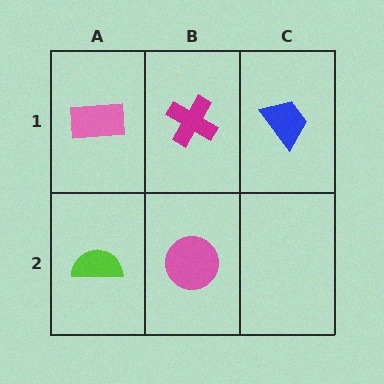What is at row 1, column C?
A blue trapezoid.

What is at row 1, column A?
A pink rectangle.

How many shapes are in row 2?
2 shapes.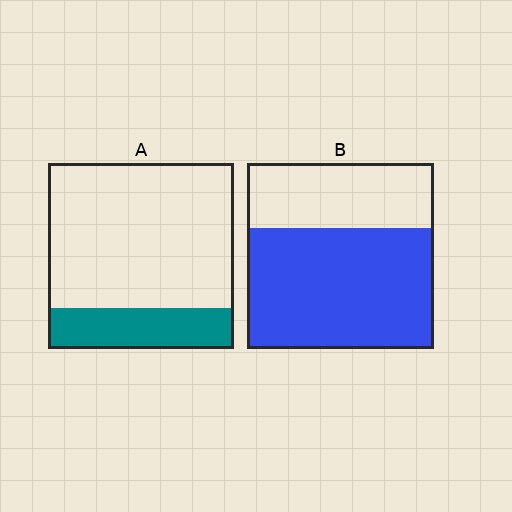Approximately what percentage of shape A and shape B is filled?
A is approximately 20% and B is approximately 65%.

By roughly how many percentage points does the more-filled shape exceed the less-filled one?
By roughly 45 percentage points (B over A).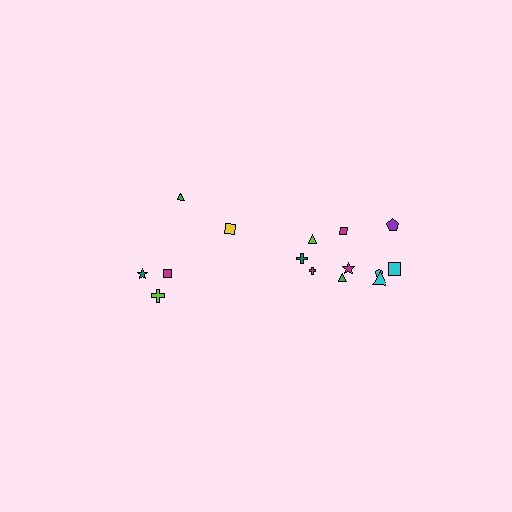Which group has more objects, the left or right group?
The right group.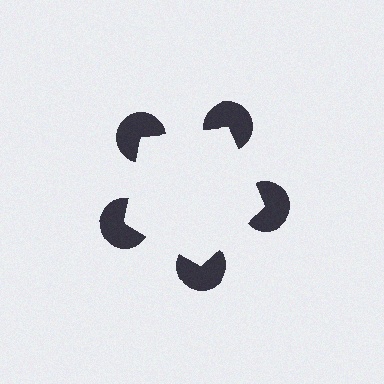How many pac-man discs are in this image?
There are 5 — one at each vertex of the illusory pentagon.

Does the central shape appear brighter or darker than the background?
It typically appears slightly brighter than the background, even though no actual brightness change is drawn.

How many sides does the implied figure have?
5 sides.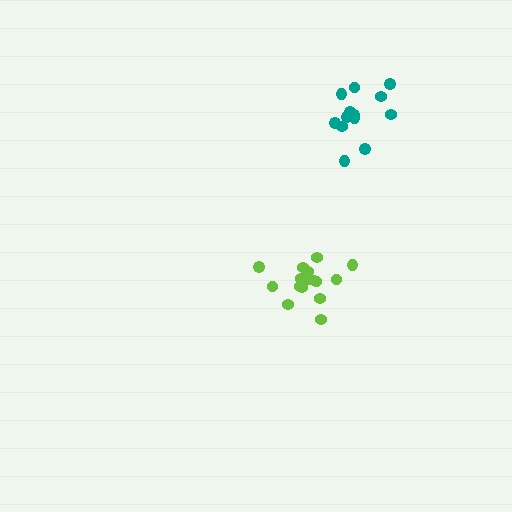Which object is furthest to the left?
The lime cluster is leftmost.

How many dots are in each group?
Group 1: 13 dots, Group 2: 16 dots (29 total).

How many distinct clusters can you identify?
There are 2 distinct clusters.